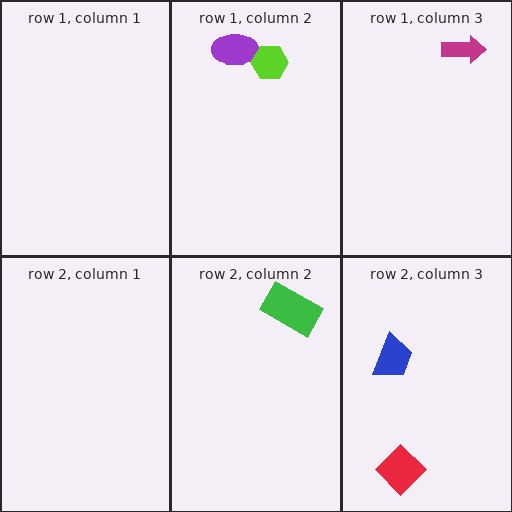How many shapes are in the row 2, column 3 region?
2.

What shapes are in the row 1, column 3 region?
The magenta arrow.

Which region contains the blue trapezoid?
The row 2, column 3 region.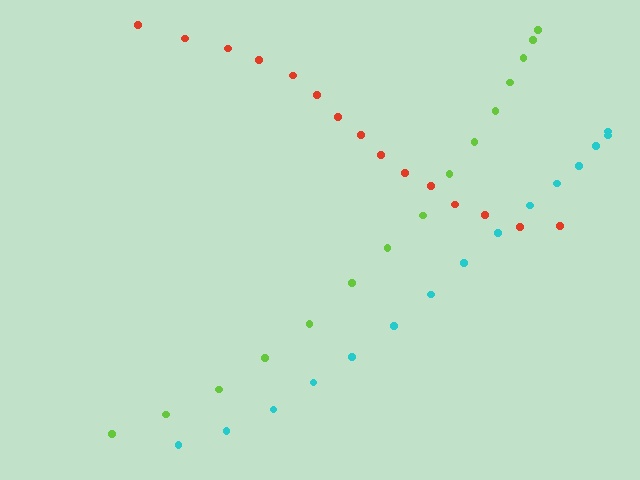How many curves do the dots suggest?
There are 3 distinct paths.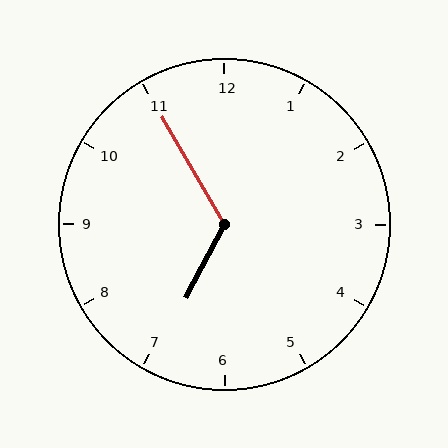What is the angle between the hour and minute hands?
Approximately 122 degrees.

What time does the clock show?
6:55.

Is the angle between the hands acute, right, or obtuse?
It is obtuse.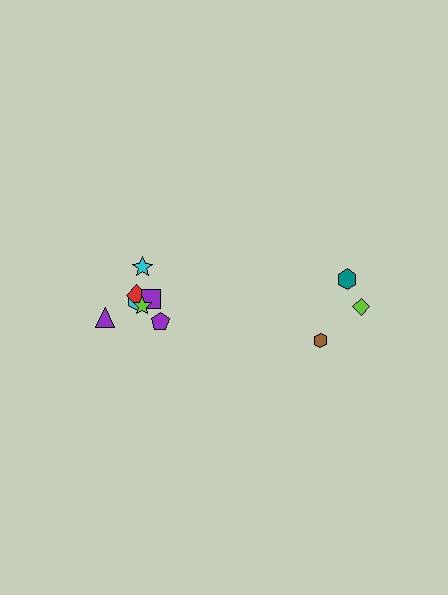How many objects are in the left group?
There are 7 objects.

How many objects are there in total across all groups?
There are 10 objects.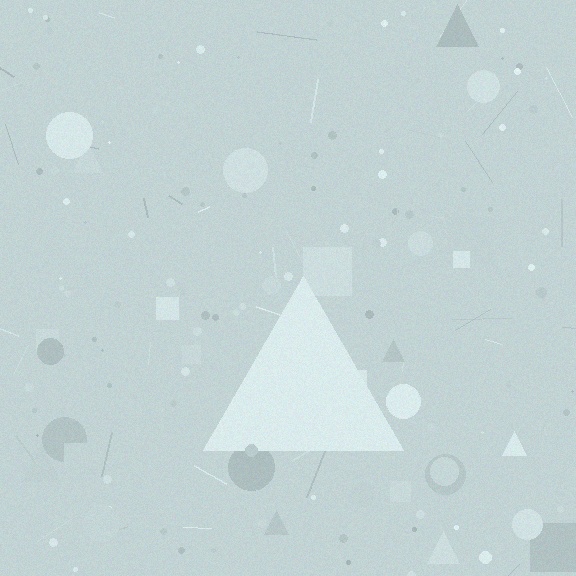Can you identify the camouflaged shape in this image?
The camouflaged shape is a triangle.